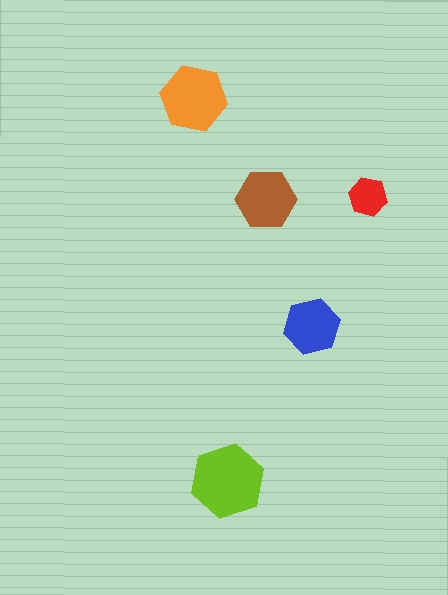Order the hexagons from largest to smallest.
the lime one, the orange one, the brown one, the blue one, the red one.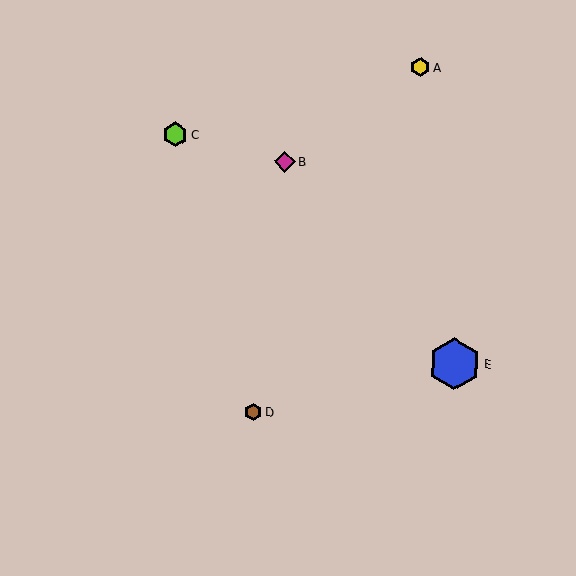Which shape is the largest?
The blue hexagon (labeled E) is the largest.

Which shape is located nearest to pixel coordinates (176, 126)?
The lime hexagon (labeled C) at (175, 134) is nearest to that location.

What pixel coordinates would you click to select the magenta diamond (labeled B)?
Click at (285, 162) to select the magenta diamond B.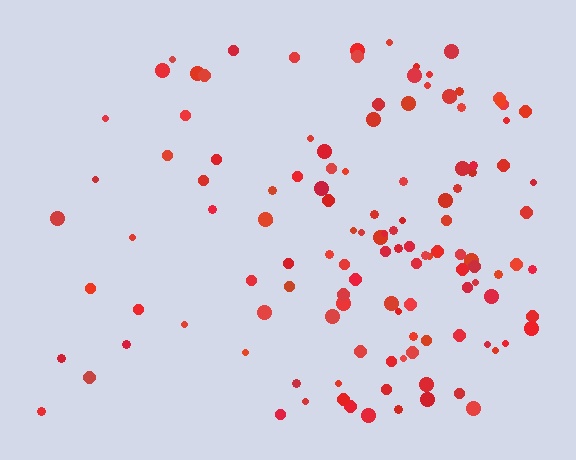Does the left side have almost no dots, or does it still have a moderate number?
Still a moderate number, just noticeably fewer than the right.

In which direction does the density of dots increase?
From left to right, with the right side densest.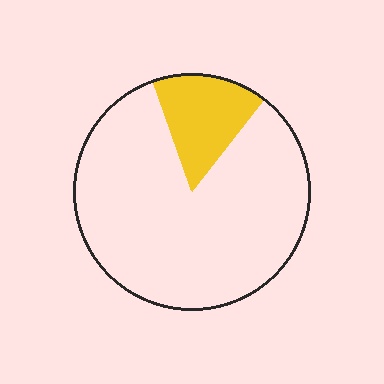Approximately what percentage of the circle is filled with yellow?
Approximately 15%.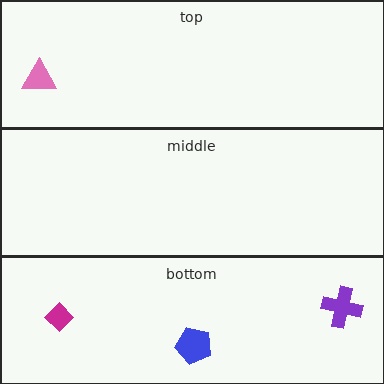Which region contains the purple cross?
The bottom region.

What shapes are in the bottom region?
The magenta diamond, the blue pentagon, the purple cross.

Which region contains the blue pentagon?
The bottom region.